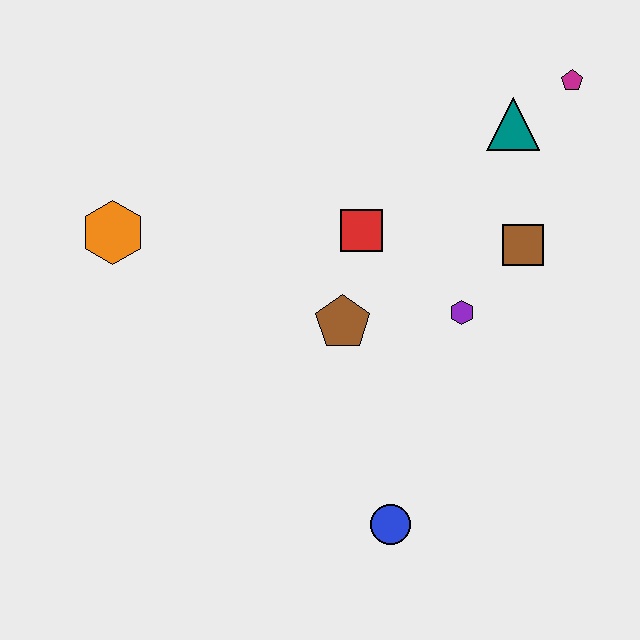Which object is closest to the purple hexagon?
The brown square is closest to the purple hexagon.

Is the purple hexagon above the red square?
No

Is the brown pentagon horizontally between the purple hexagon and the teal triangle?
No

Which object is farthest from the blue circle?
The magenta pentagon is farthest from the blue circle.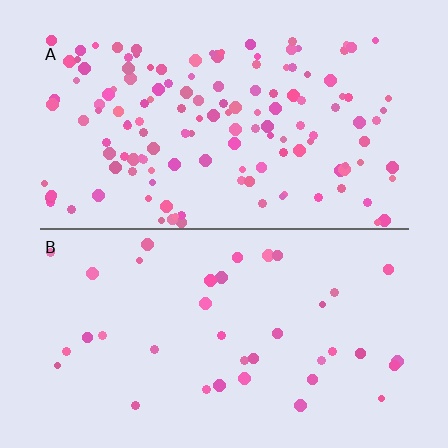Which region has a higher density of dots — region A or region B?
A (the top).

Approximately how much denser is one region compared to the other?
Approximately 3.6× — region A over region B.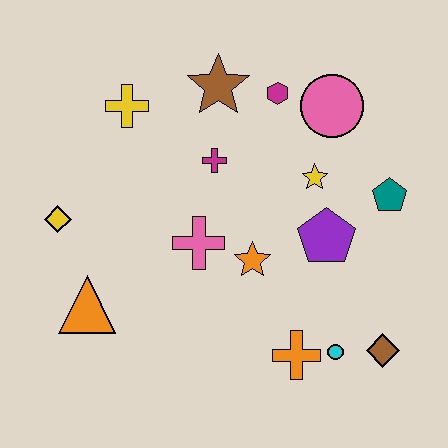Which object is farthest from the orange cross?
The yellow cross is farthest from the orange cross.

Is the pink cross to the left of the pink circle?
Yes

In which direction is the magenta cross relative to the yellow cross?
The magenta cross is to the right of the yellow cross.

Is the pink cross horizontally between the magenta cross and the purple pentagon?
No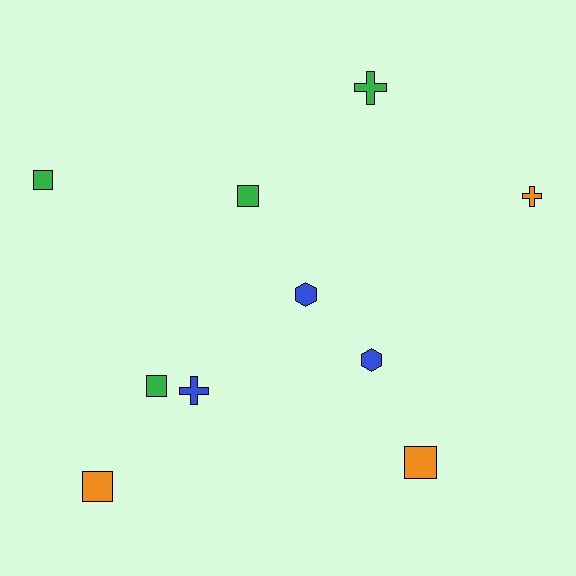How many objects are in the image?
There are 10 objects.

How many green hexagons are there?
There are no green hexagons.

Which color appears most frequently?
Green, with 4 objects.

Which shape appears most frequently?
Square, with 5 objects.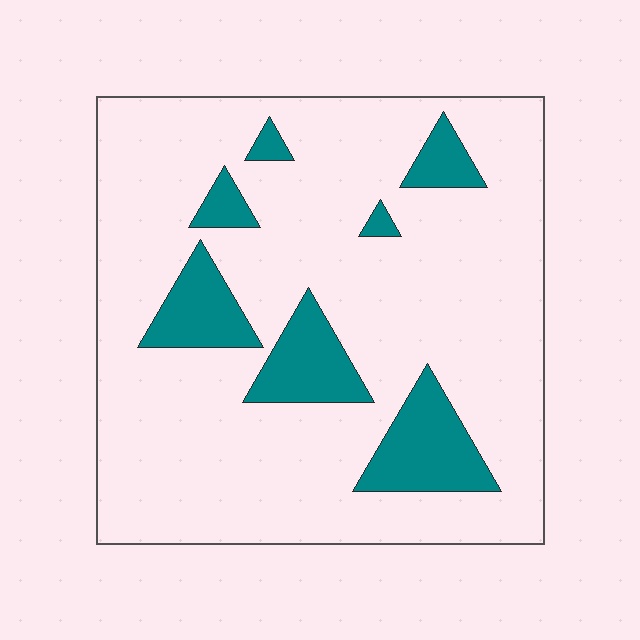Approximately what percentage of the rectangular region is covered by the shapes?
Approximately 15%.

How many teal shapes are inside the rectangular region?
7.